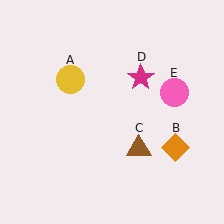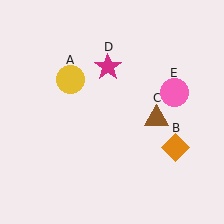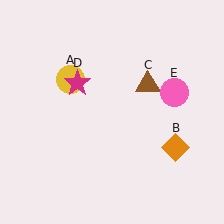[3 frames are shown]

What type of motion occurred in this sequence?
The brown triangle (object C), magenta star (object D) rotated counterclockwise around the center of the scene.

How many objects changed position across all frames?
2 objects changed position: brown triangle (object C), magenta star (object D).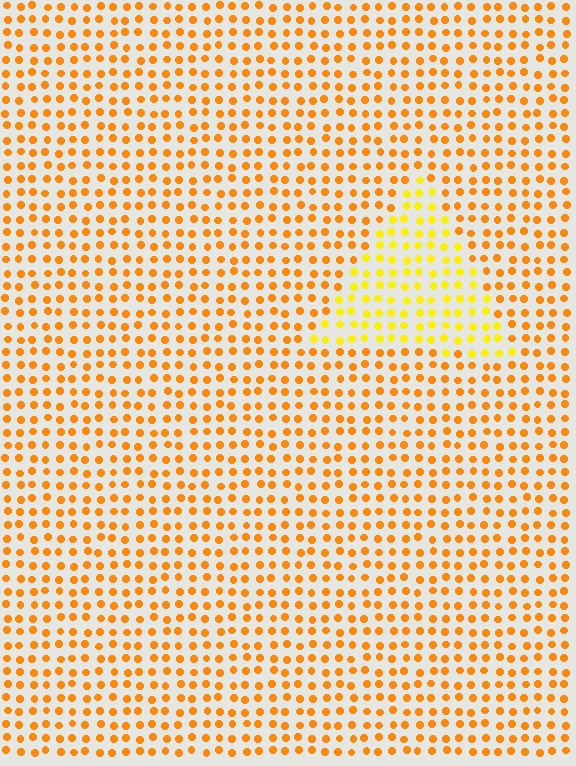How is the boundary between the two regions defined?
The boundary is defined purely by a slight shift in hue (about 26 degrees). Spacing, size, and orientation are identical on both sides.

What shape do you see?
I see a triangle.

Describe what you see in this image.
The image is filled with small orange elements in a uniform arrangement. A triangle-shaped region is visible where the elements are tinted to a slightly different hue, forming a subtle color boundary.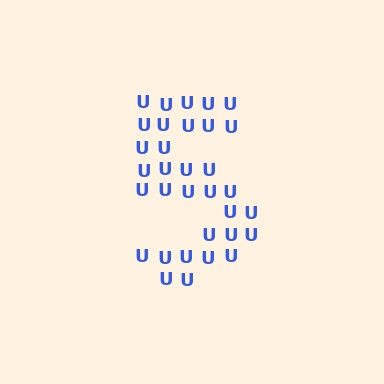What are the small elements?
The small elements are letter U's.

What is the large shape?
The large shape is the digit 5.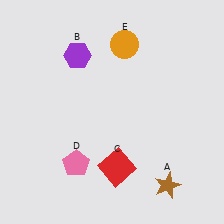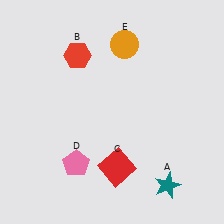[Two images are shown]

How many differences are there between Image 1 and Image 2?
There are 2 differences between the two images.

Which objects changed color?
A changed from brown to teal. B changed from purple to red.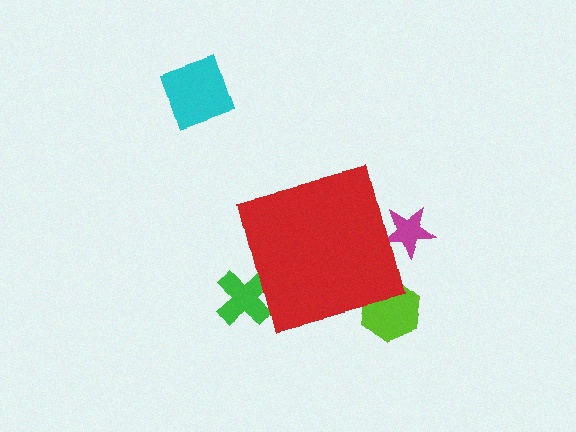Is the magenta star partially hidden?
Yes, the magenta star is partially hidden behind the red square.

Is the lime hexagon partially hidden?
Yes, the lime hexagon is partially hidden behind the red square.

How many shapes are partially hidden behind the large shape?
3 shapes are partially hidden.